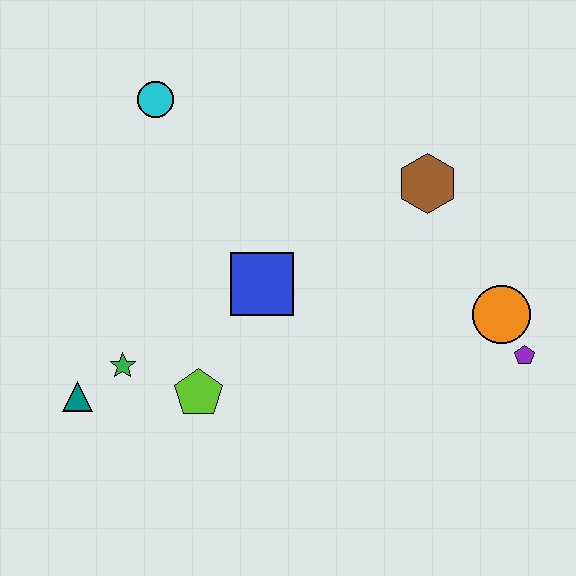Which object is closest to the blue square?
The lime pentagon is closest to the blue square.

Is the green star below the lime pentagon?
No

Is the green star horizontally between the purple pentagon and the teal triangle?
Yes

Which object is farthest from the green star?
The purple pentagon is farthest from the green star.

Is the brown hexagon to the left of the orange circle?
Yes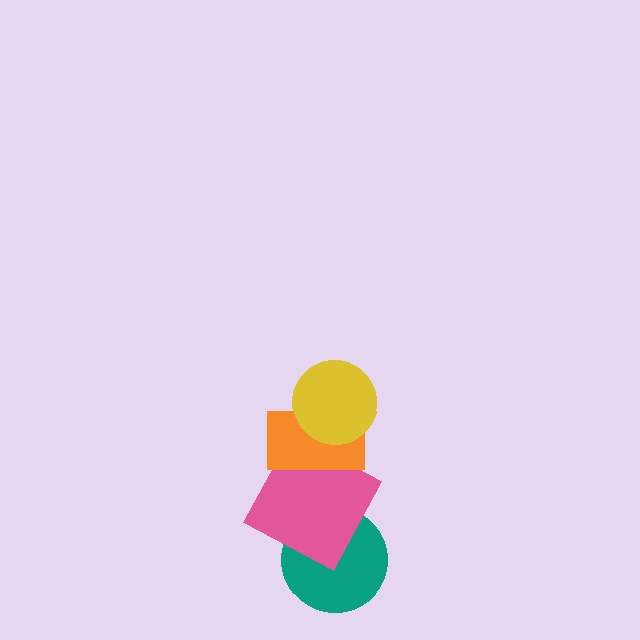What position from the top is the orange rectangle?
The orange rectangle is 2nd from the top.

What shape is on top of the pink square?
The orange rectangle is on top of the pink square.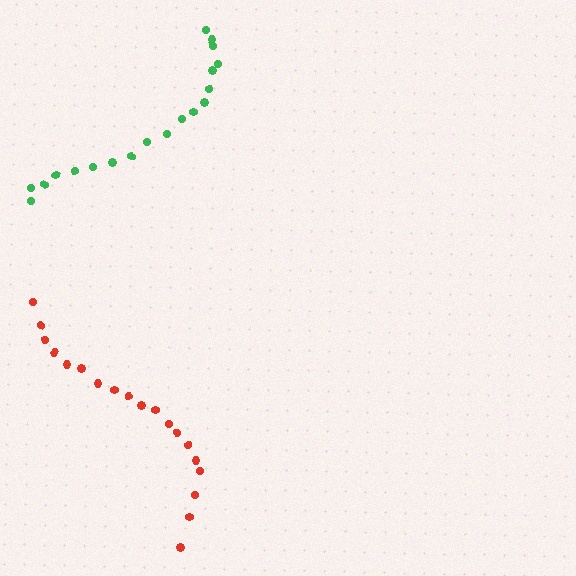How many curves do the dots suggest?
There are 2 distinct paths.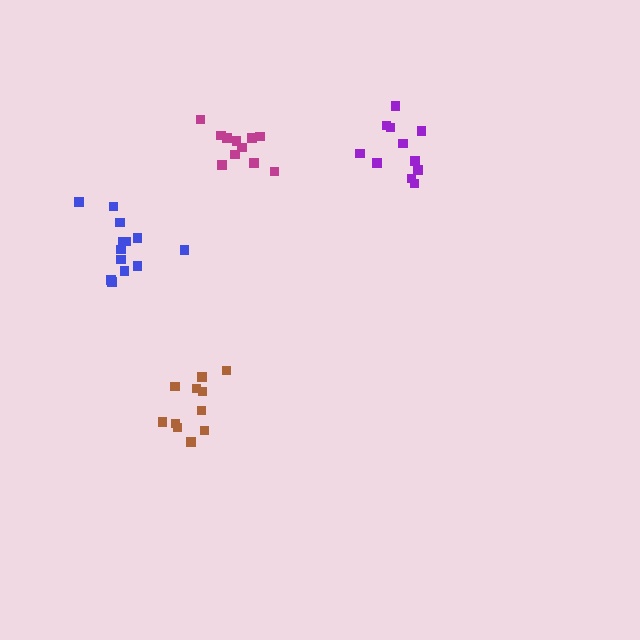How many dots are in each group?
Group 1: 11 dots, Group 2: 11 dots, Group 3: 11 dots, Group 4: 13 dots (46 total).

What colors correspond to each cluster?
The clusters are colored: magenta, purple, brown, blue.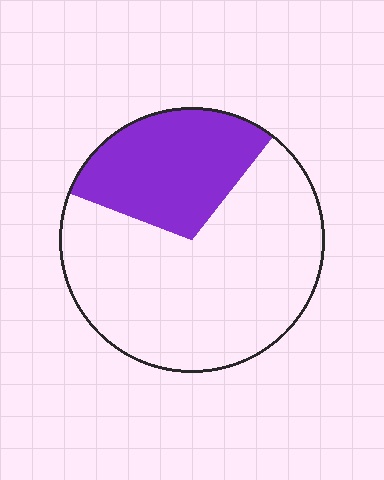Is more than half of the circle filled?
No.